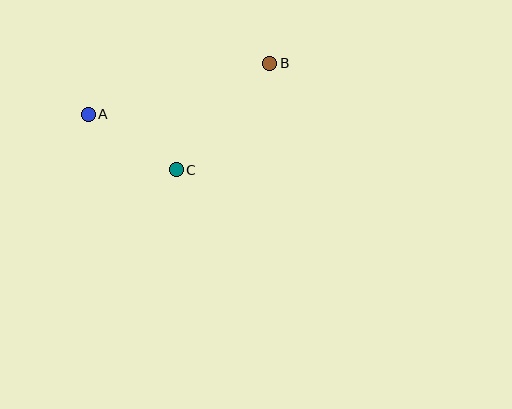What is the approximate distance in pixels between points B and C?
The distance between B and C is approximately 142 pixels.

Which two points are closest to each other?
Points A and C are closest to each other.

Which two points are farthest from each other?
Points A and B are farthest from each other.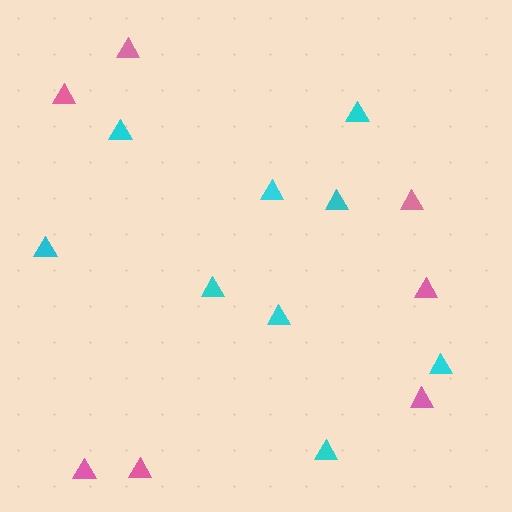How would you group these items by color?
There are 2 groups: one group of cyan triangles (9) and one group of pink triangles (7).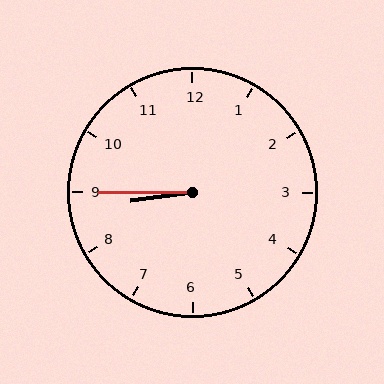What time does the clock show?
8:45.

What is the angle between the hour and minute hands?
Approximately 8 degrees.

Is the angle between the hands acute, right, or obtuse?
It is acute.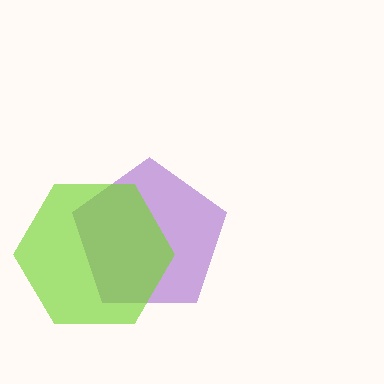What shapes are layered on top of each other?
The layered shapes are: a purple pentagon, a lime hexagon.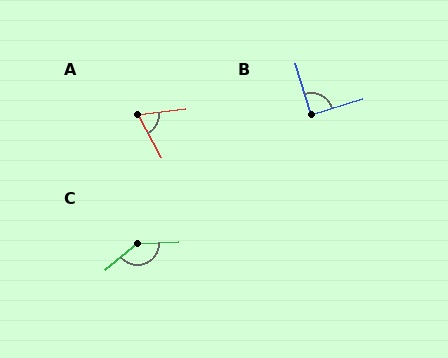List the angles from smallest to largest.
A (68°), B (89°), C (144°).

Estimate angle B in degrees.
Approximately 89 degrees.